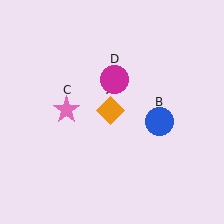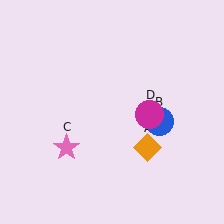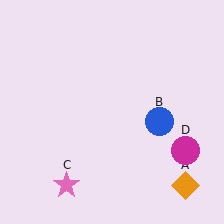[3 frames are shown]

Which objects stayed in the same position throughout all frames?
Blue circle (object B) remained stationary.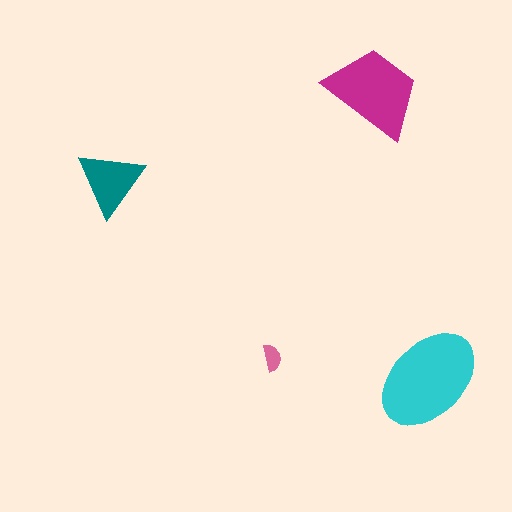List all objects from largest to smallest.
The cyan ellipse, the magenta trapezoid, the teal triangle, the pink semicircle.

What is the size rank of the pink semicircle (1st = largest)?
4th.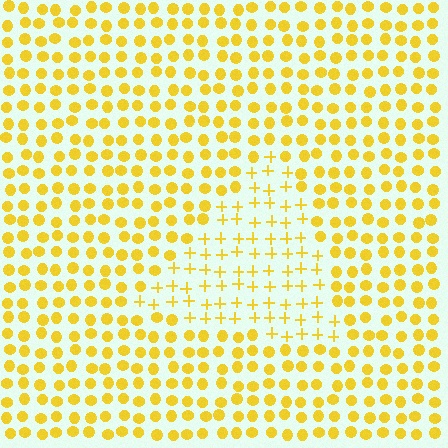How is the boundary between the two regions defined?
The boundary is defined by a change in element shape: plus signs inside vs. circles outside. All elements share the same color and spacing.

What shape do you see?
I see a triangle.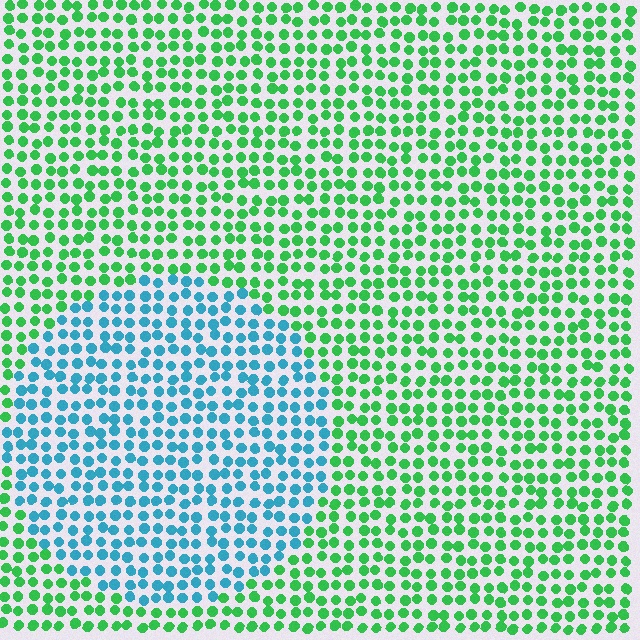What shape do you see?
I see a circle.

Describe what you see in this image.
The image is filled with small green elements in a uniform arrangement. A circle-shaped region is visible where the elements are tinted to a slightly different hue, forming a subtle color boundary.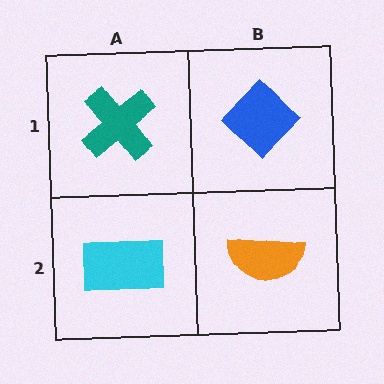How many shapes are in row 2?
2 shapes.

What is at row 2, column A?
A cyan rectangle.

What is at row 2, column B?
An orange semicircle.